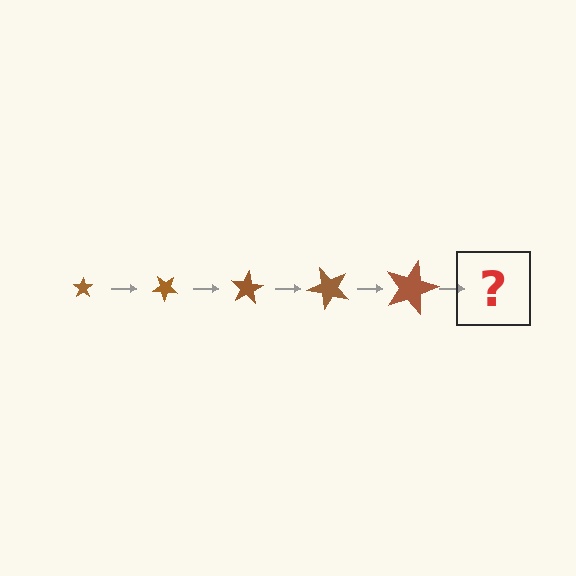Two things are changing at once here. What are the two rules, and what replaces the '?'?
The two rules are that the star grows larger each step and it rotates 40 degrees each step. The '?' should be a star, larger than the previous one and rotated 200 degrees from the start.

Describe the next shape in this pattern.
It should be a star, larger than the previous one and rotated 200 degrees from the start.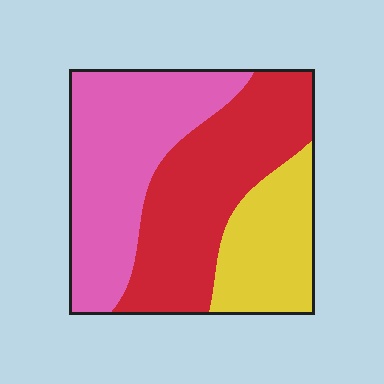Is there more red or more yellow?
Red.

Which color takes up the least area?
Yellow, at roughly 20%.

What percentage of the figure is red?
Red takes up about two fifths (2/5) of the figure.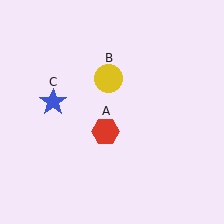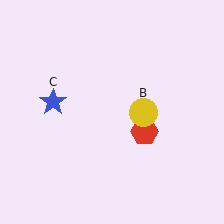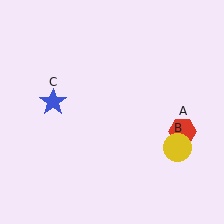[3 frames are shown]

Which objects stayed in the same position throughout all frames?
Blue star (object C) remained stationary.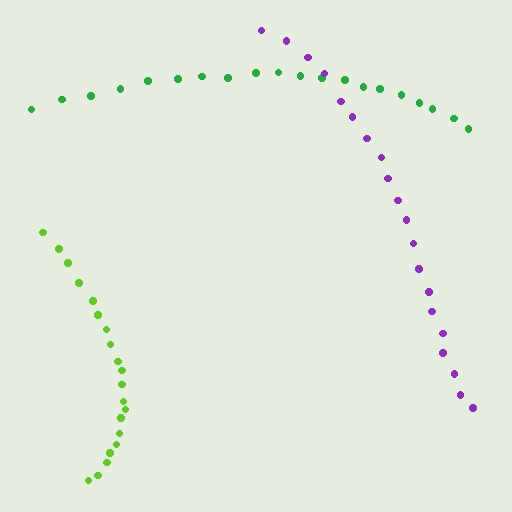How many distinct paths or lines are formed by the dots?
There are 3 distinct paths.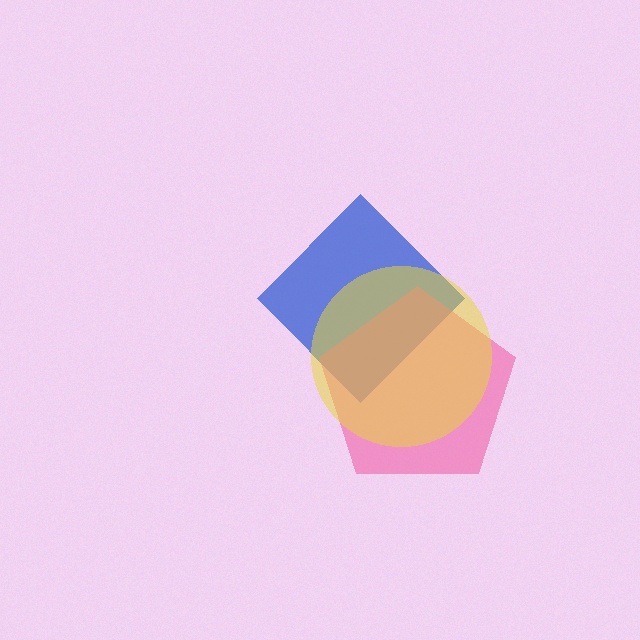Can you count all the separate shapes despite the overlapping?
Yes, there are 3 separate shapes.